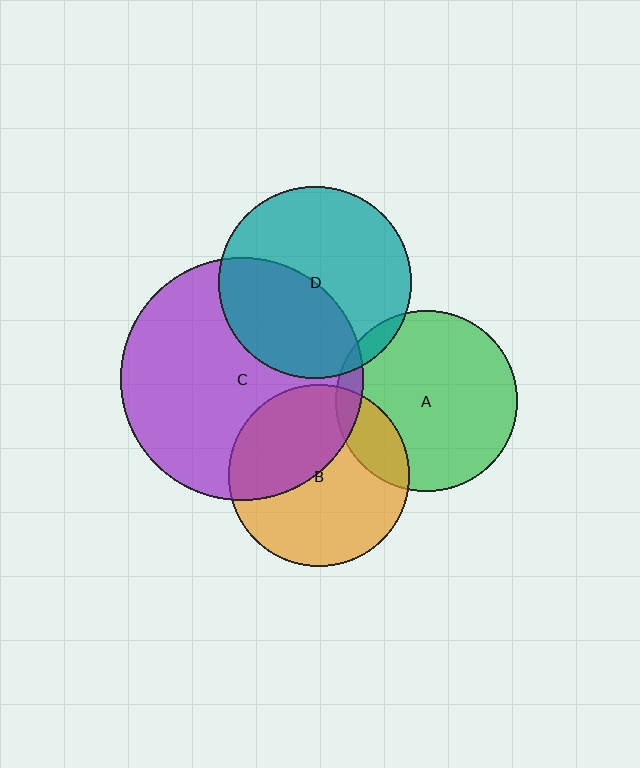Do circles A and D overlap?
Yes.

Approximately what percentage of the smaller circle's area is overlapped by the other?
Approximately 5%.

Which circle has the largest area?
Circle C (purple).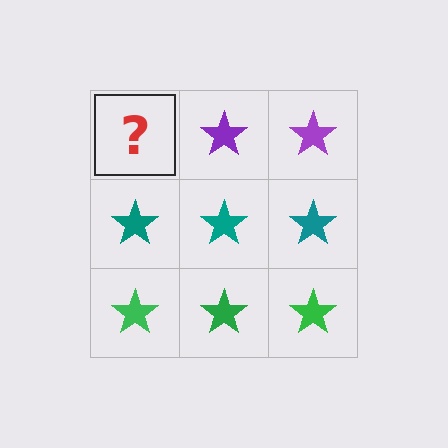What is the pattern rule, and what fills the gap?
The rule is that each row has a consistent color. The gap should be filled with a purple star.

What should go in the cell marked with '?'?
The missing cell should contain a purple star.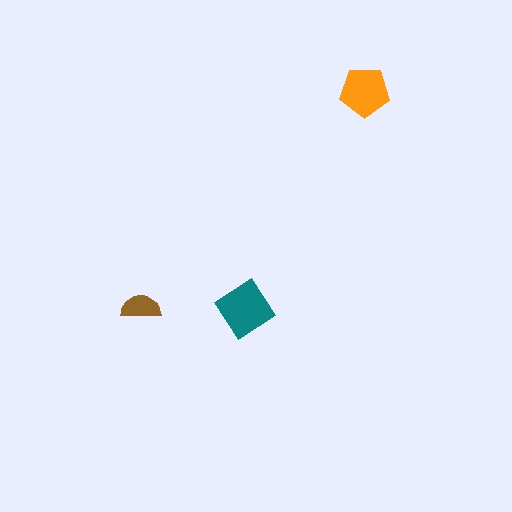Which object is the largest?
The teal diamond.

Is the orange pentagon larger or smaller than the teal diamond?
Smaller.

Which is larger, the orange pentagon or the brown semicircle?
The orange pentagon.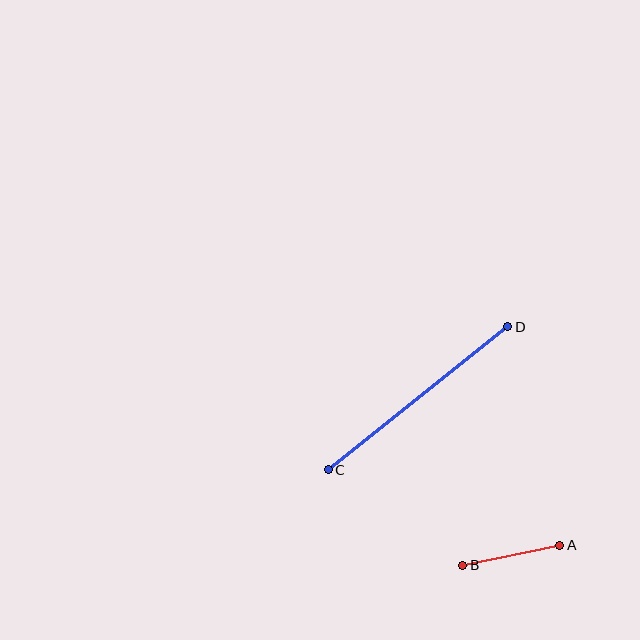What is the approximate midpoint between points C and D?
The midpoint is at approximately (418, 398) pixels.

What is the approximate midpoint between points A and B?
The midpoint is at approximately (511, 555) pixels.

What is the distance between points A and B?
The distance is approximately 99 pixels.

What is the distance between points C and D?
The distance is approximately 229 pixels.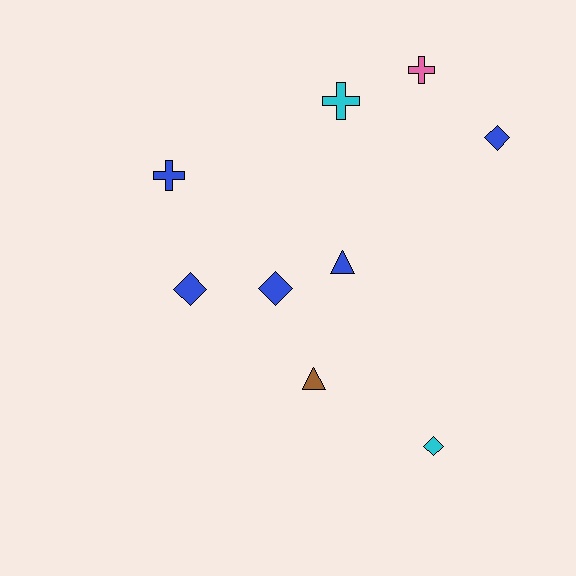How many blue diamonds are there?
There are 3 blue diamonds.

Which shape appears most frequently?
Diamond, with 4 objects.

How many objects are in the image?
There are 9 objects.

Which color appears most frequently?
Blue, with 5 objects.